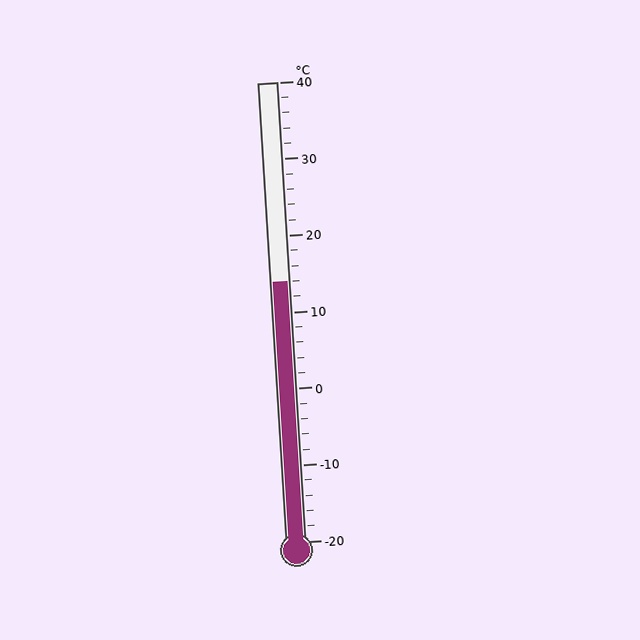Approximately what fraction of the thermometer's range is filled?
The thermometer is filled to approximately 55% of its range.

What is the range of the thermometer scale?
The thermometer scale ranges from -20°C to 40°C.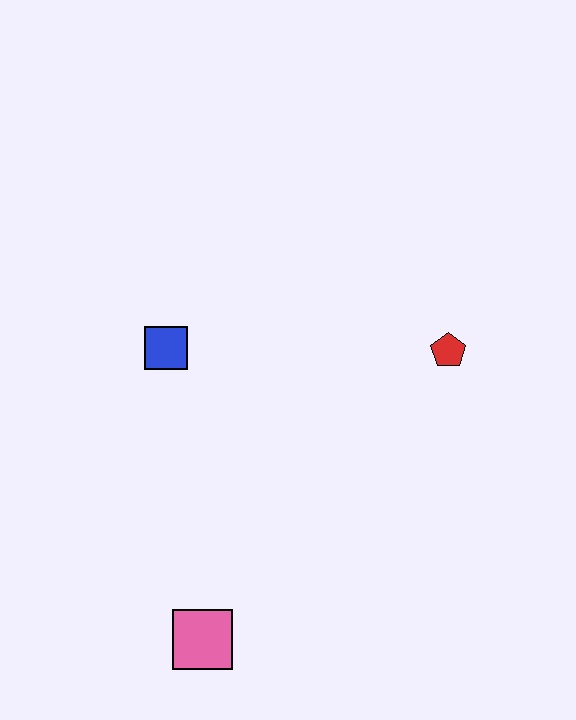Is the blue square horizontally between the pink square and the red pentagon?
No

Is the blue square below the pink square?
No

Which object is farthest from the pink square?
The red pentagon is farthest from the pink square.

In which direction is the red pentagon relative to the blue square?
The red pentagon is to the right of the blue square.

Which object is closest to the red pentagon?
The blue square is closest to the red pentagon.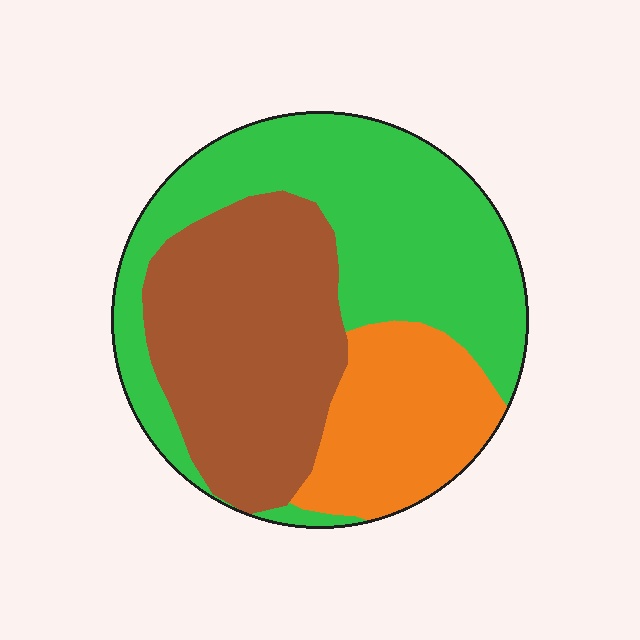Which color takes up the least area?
Orange, at roughly 20%.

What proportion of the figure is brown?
Brown covers about 35% of the figure.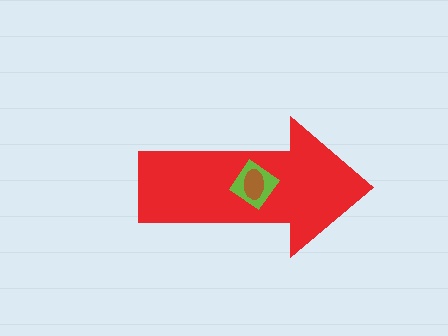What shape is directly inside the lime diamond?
The brown ellipse.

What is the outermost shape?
The red arrow.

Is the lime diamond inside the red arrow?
Yes.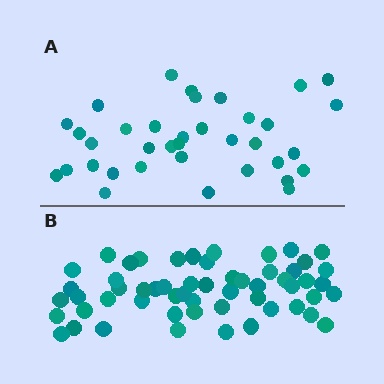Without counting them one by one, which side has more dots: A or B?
Region B (the bottom region) has more dots.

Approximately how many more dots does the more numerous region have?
Region B has approximately 20 more dots than region A.